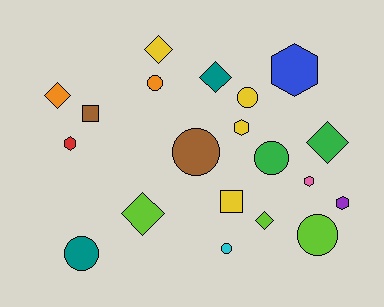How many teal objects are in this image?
There are 2 teal objects.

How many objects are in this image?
There are 20 objects.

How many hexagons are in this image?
There are 5 hexagons.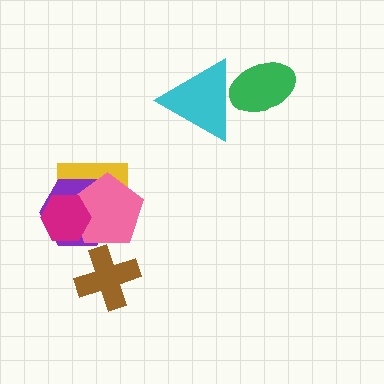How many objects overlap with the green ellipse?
1 object overlaps with the green ellipse.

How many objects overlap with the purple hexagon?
3 objects overlap with the purple hexagon.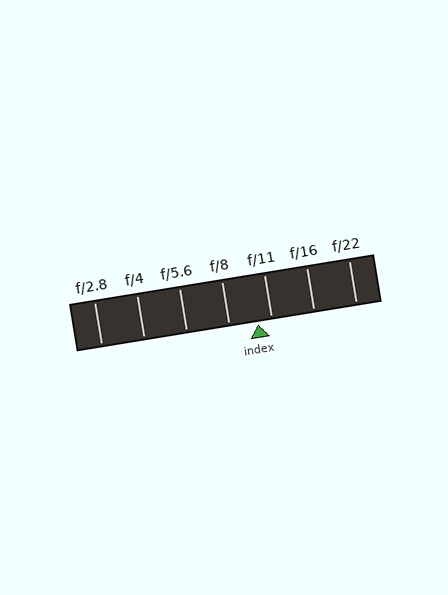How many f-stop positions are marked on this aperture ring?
There are 7 f-stop positions marked.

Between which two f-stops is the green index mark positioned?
The index mark is between f/8 and f/11.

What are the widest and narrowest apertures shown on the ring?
The widest aperture shown is f/2.8 and the narrowest is f/22.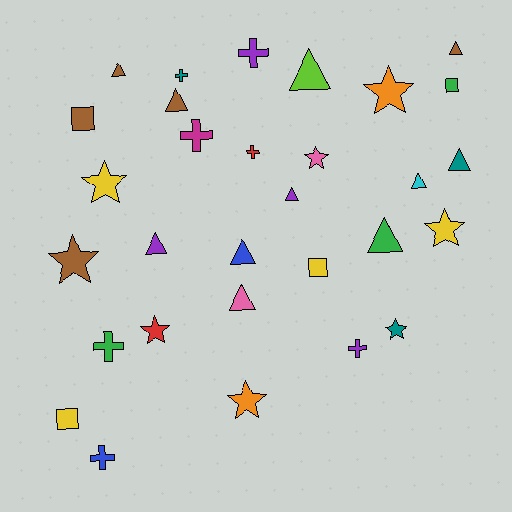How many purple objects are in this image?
There are 4 purple objects.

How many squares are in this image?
There are 4 squares.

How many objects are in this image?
There are 30 objects.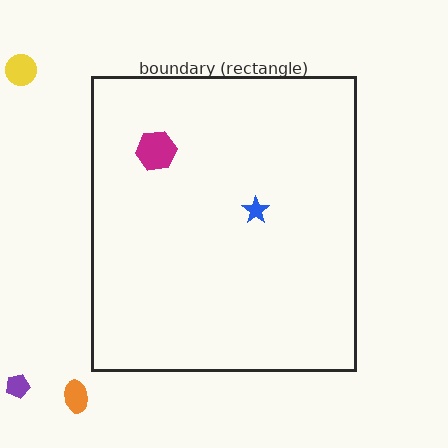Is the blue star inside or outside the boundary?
Inside.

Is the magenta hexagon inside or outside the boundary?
Inside.